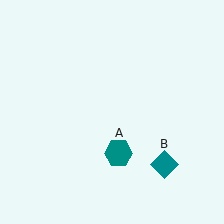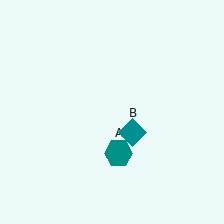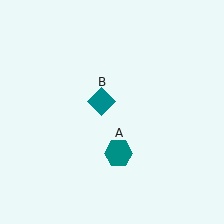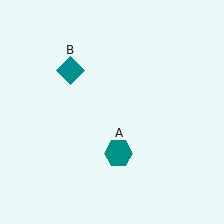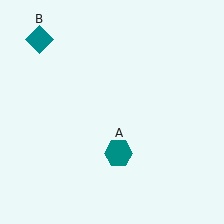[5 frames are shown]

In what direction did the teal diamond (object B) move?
The teal diamond (object B) moved up and to the left.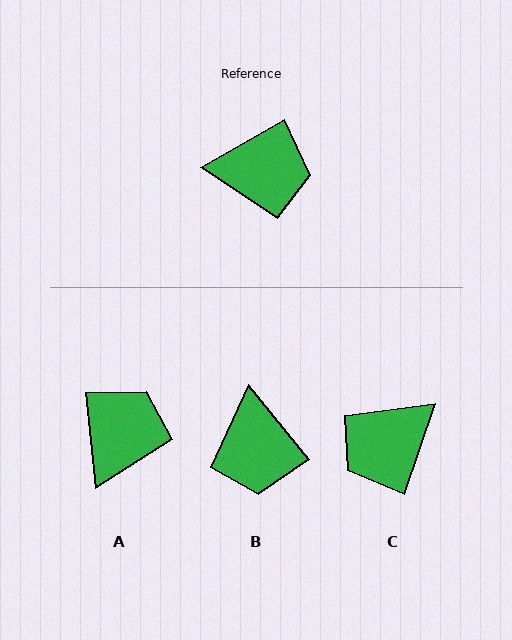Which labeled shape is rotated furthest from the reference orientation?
C, about 138 degrees away.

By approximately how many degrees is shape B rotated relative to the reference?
Approximately 81 degrees clockwise.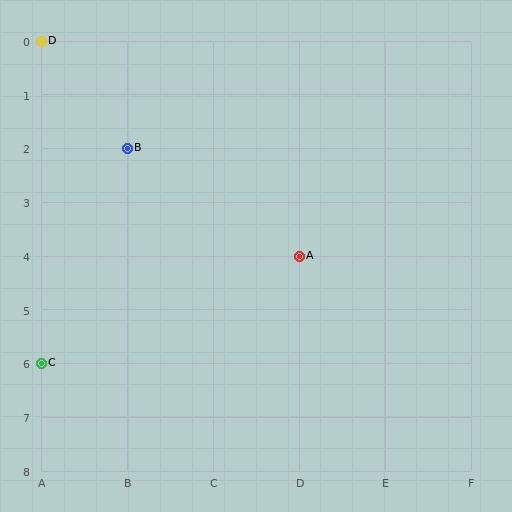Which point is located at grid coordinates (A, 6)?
Point C is at (A, 6).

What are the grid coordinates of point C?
Point C is at grid coordinates (A, 6).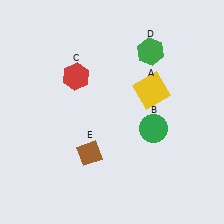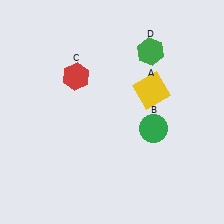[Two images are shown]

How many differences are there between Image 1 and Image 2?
There is 1 difference between the two images.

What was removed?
The brown diamond (E) was removed in Image 2.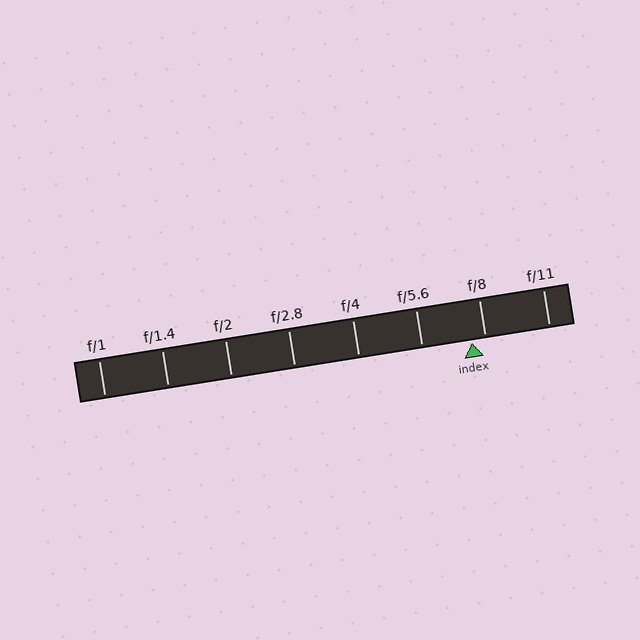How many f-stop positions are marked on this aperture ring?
There are 8 f-stop positions marked.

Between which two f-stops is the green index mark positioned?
The index mark is between f/5.6 and f/8.